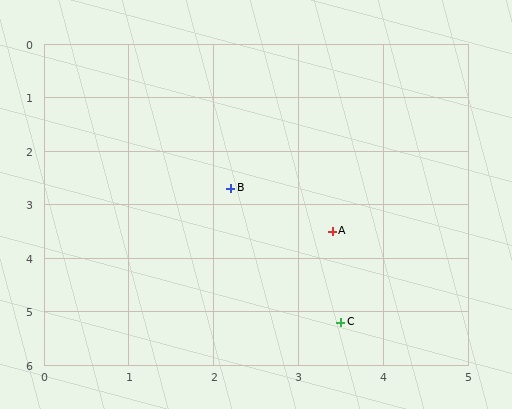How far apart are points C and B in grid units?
Points C and B are about 2.8 grid units apart.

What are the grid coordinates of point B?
Point B is at approximately (2.2, 2.7).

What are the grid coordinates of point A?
Point A is at approximately (3.4, 3.5).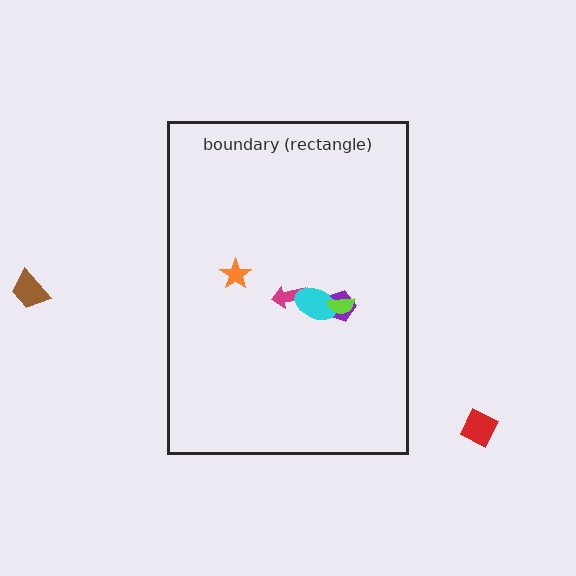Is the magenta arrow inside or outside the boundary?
Inside.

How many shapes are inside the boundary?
5 inside, 2 outside.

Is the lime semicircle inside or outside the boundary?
Inside.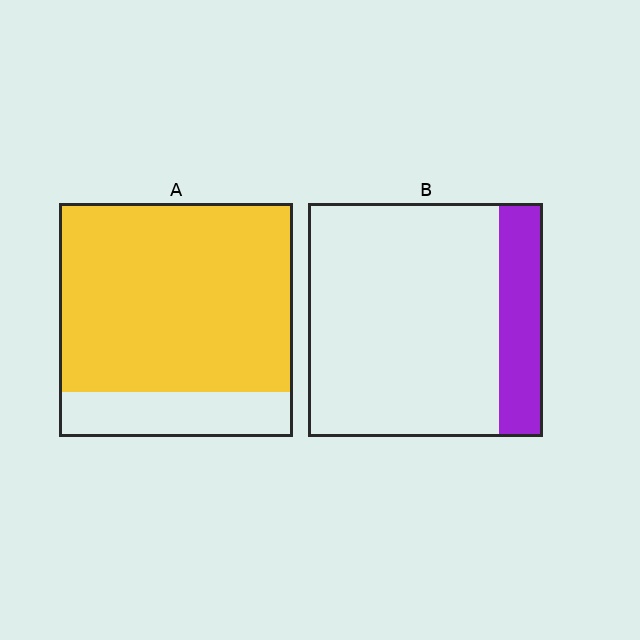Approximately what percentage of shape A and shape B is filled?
A is approximately 80% and B is approximately 20%.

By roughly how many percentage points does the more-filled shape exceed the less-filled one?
By roughly 60 percentage points (A over B).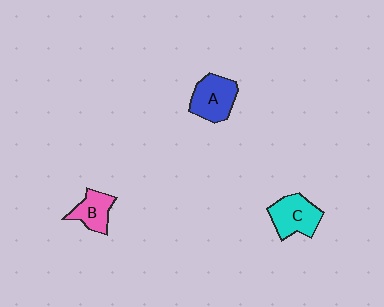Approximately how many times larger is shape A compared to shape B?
Approximately 1.3 times.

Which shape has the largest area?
Shape A (blue).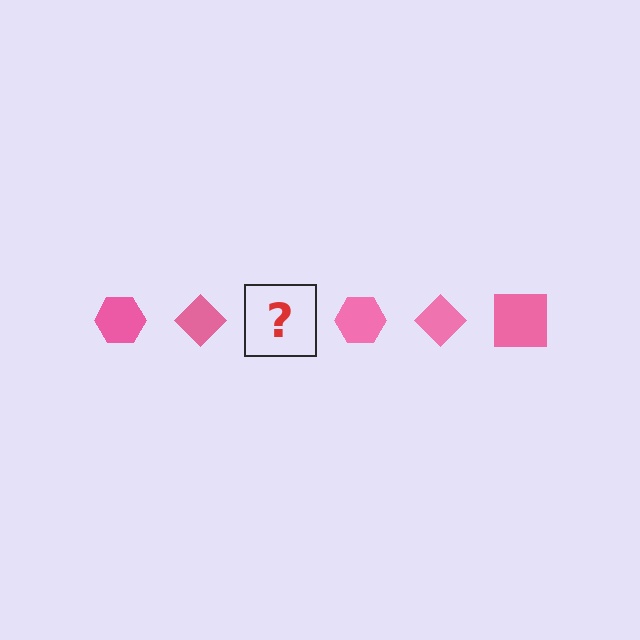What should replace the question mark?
The question mark should be replaced with a pink square.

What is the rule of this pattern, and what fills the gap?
The rule is that the pattern cycles through hexagon, diamond, square shapes in pink. The gap should be filled with a pink square.